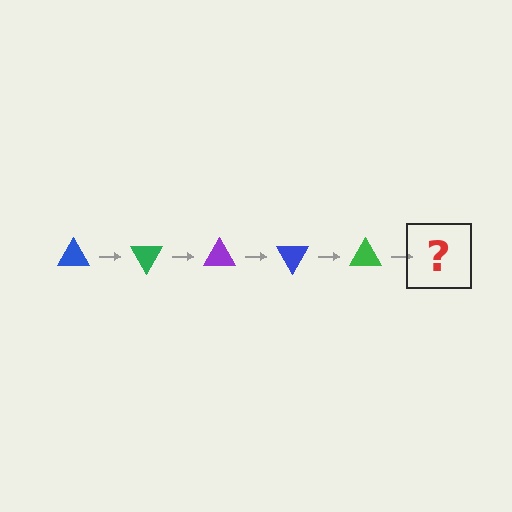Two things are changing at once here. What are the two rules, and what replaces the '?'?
The two rules are that it rotates 60 degrees each step and the color cycles through blue, green, and purple. The '?' should be a purple triangle, rotated 300 degrees from the start.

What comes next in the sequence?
The next element should be a purple triangle, rotated 300 degrees from the start.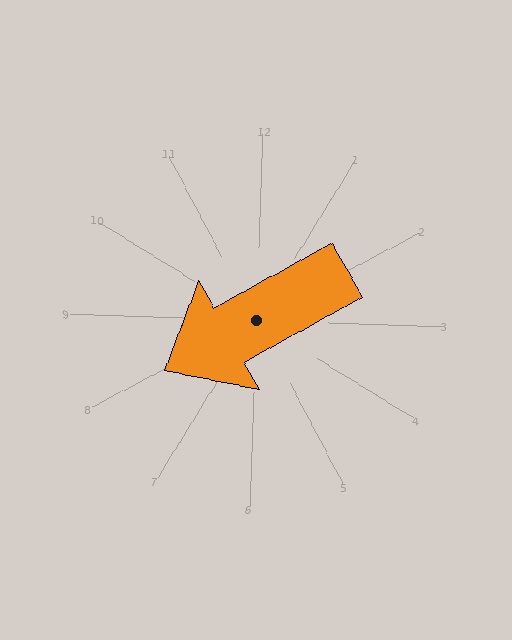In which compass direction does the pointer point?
Southwest.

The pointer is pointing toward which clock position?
Roughly 8 o'clock.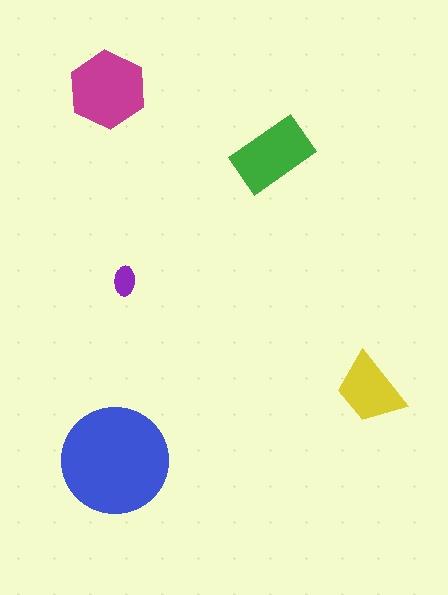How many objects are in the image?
There are 5 objects in the image.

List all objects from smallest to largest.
The purple ellipse, the yellow trapezoid, the green rectangle, the magenta hexagon, the blue circle.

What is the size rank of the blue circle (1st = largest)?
1st.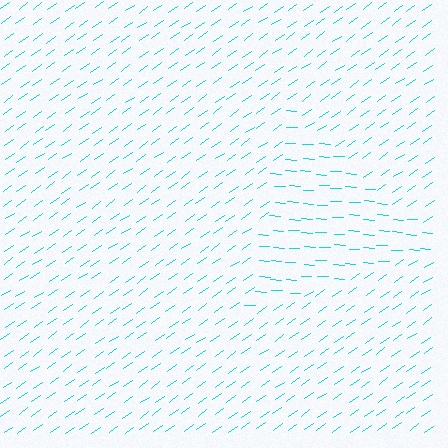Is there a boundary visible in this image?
Yes, there is a texture boundary formed by a change in line orientation.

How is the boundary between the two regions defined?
The boundary is defined purely by a change in line orientation (approximately 38 degrees difference). All lines are the same color and thickness.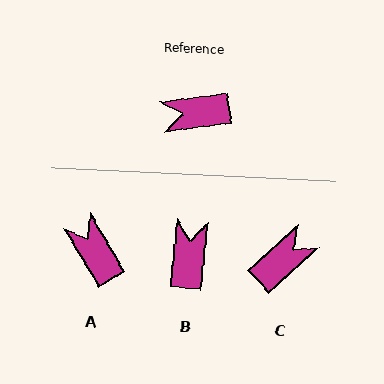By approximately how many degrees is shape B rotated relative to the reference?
Approximately 104 degrees clockwise.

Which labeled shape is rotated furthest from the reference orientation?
C, about 145 degrees away.